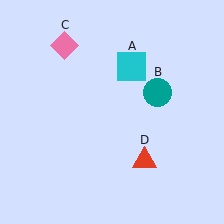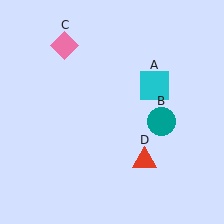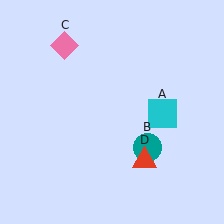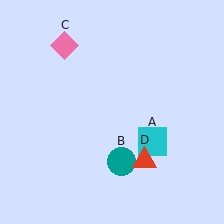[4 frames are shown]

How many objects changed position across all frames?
2 objects changed position: cyan square (object A), teal circle (object B).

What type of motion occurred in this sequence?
The cyan square (object A), teal circle (object B) rotated clockwise around the center of the scene.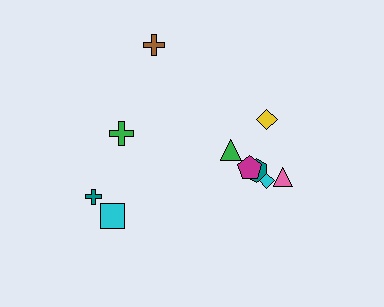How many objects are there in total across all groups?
There are 10 objects.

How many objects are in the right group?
There are 6 objects.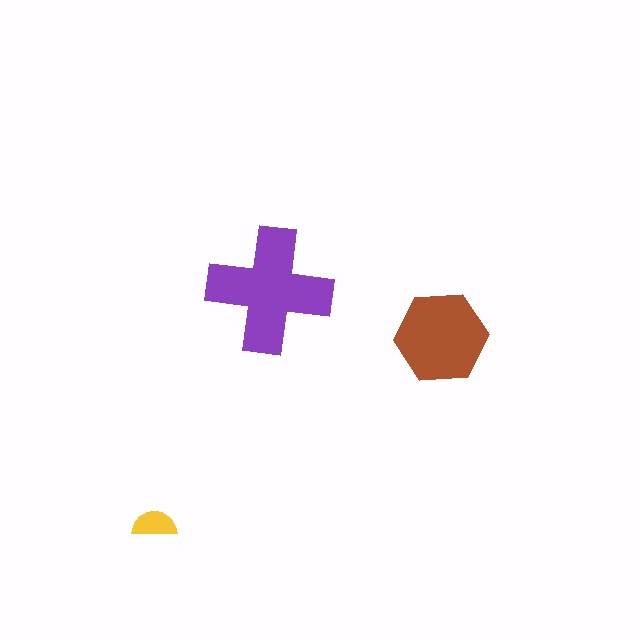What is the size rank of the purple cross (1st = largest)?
1st.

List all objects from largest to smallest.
The purple cross, the brown hexagon, the yellow semicircle.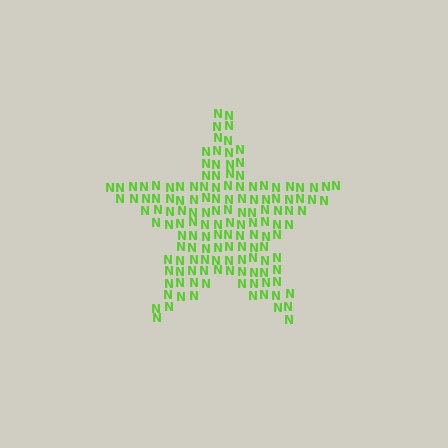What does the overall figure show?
The overall figure shows a star.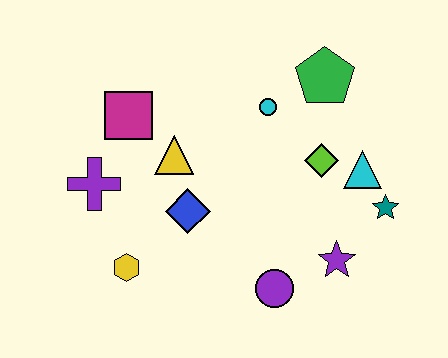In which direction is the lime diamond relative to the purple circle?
The lime diamond is above the purple circle.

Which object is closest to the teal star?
The cyan triangle is closest to the teal star.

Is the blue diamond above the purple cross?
No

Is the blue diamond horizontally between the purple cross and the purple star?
Yes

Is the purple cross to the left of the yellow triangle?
Yes